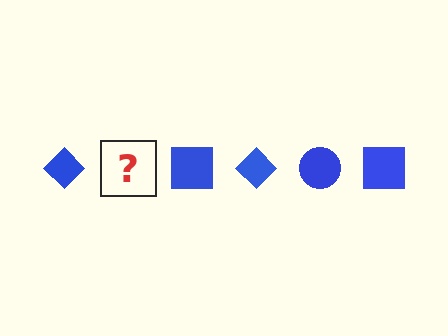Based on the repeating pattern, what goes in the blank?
The blank should be a blue circle.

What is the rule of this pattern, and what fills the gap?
The rule is that the pattern cycles through diamond, circle, square shapes in blue. The gap should be filled with a blue circle.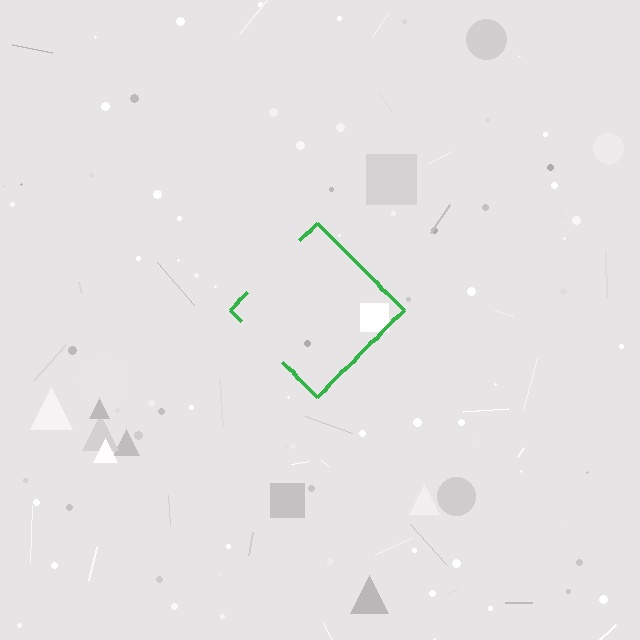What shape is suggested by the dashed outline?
The dashed outline suggests a diamond.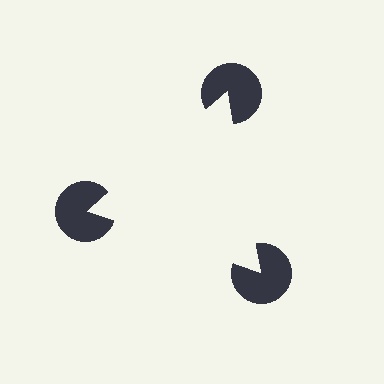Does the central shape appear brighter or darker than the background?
It typically appears slightly brighter than the background, even though no actual brightness change is drawn.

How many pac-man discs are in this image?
There are 3 — one at each vertex of the illusory triangle.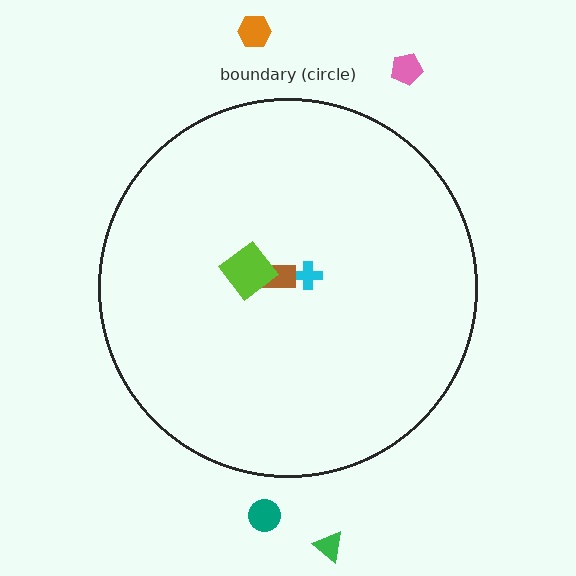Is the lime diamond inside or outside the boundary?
Inside.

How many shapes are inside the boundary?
3 inside, 4 outside.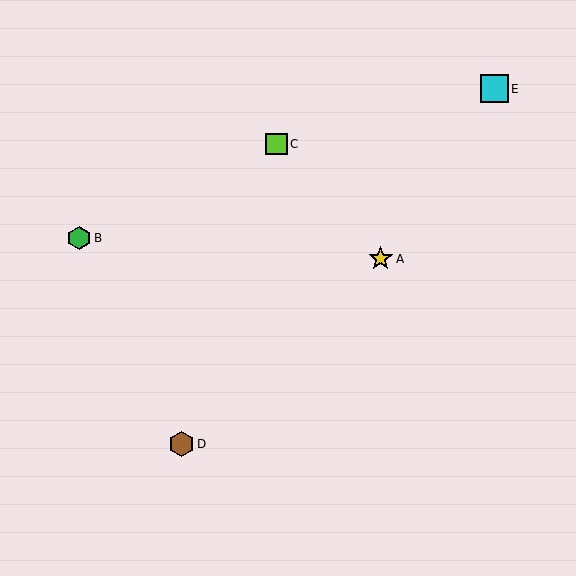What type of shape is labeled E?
Shape E is a cyan square.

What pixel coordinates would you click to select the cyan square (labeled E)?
Click at (495, 89) to select the cyan square E.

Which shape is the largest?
The cyan square (labeled E) is the largest.